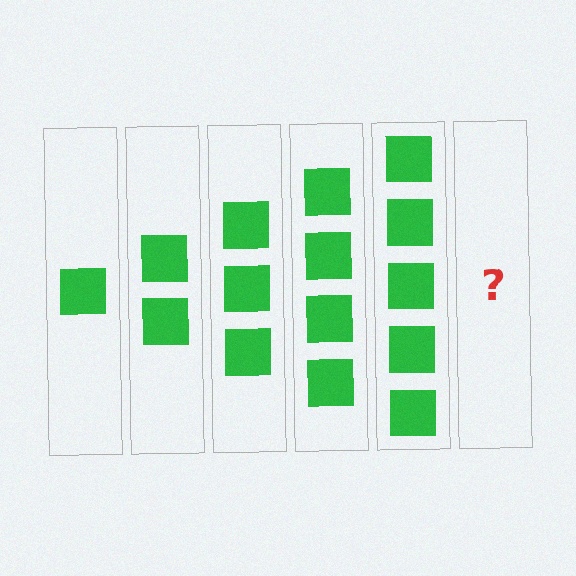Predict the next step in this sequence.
The next step is 6 squares.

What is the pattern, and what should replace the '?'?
The pattern is that each step adds one more square. The '?' should be 6 squares.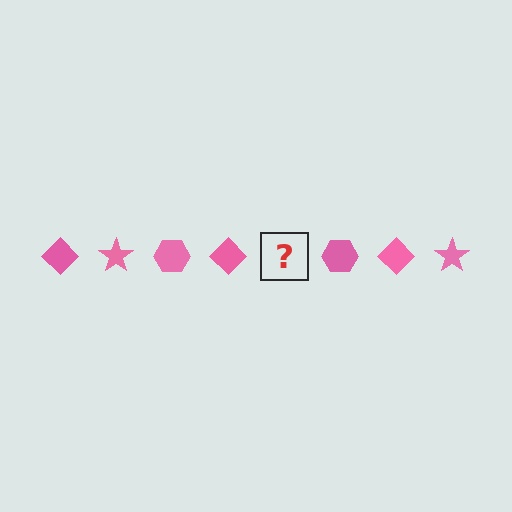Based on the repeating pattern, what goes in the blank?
The blank should be a pink star.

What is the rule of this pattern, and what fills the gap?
The rule is that the pattern cycles through diamond, star, hexagon shapes in pink. The gap should be filled with a pink star.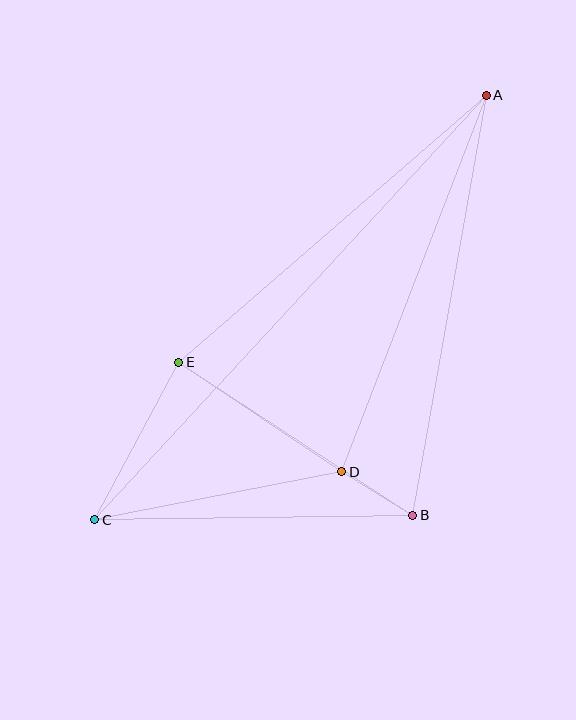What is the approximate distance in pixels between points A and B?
The distance between A and B is approximately 426 pixels.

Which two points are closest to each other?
Points B and D are closest to each other.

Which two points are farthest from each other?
Points A and C are farthest from each other.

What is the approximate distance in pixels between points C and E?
The distance between C and E is approximately 178 pixels.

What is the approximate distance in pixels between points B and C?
The distance between B and C is approximately 318 pixels.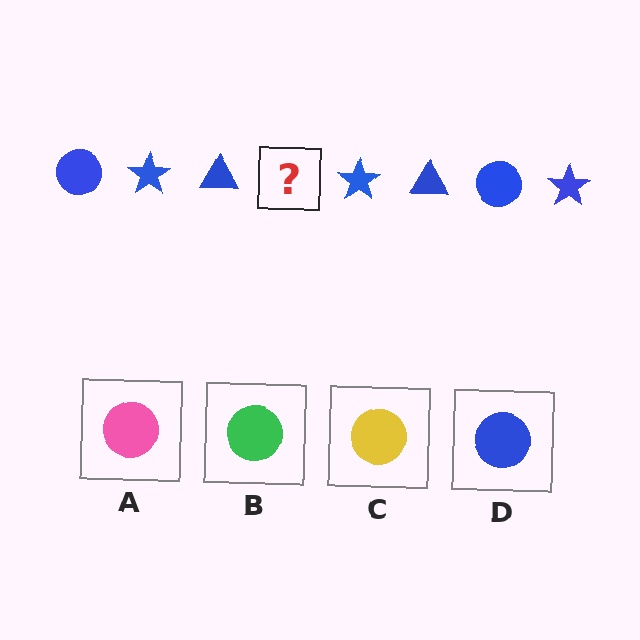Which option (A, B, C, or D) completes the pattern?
D.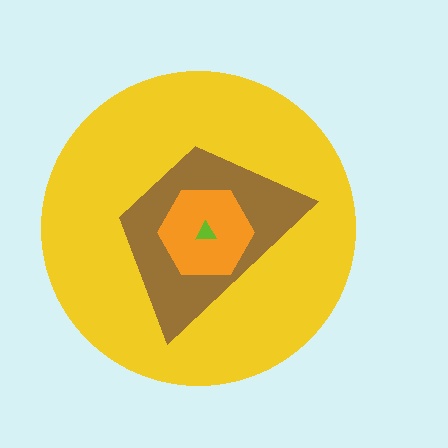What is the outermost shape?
The yellow circle.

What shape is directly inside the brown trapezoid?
The orange hexagon.